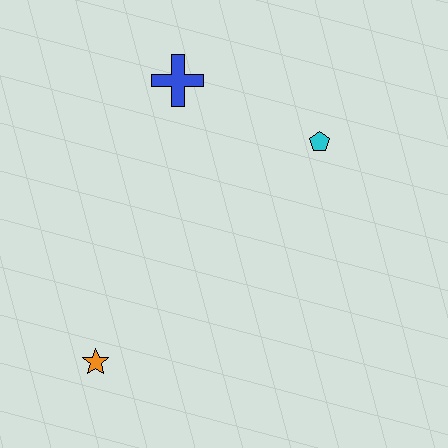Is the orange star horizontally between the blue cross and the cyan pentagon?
No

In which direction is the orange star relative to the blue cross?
The orange star is below the blue cross.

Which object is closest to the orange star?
The blue cross is closest to the orange star.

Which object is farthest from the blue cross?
The orange star is farthest from the blue cross.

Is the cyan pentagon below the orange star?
No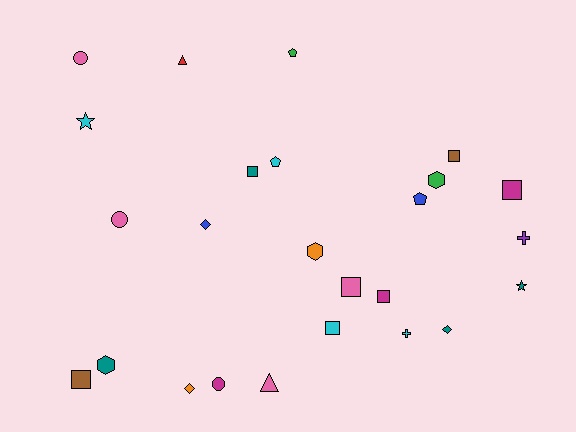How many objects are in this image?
There are 25 objects.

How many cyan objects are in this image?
There are 4 cyan objects.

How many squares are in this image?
There are 7 squares.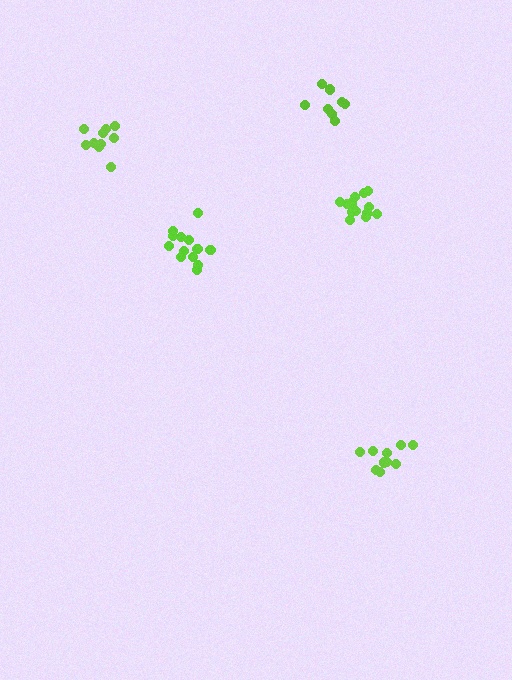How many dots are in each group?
Group 1: 10 dots, Group 2: 13 dots, Group 3: 8 dots, Group 4: 10 dots, Group 5: 14 dots (55 total).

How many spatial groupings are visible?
There are 5 spatial groupings.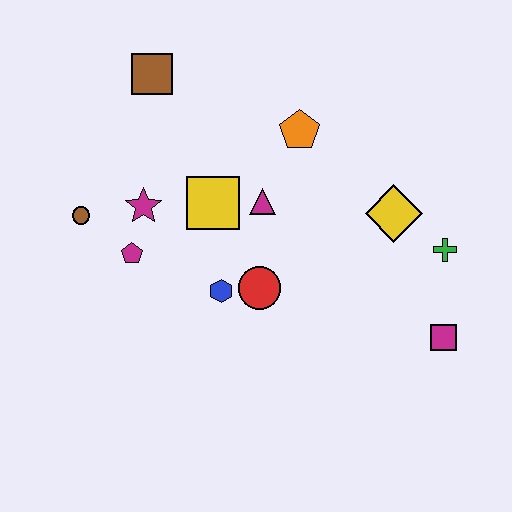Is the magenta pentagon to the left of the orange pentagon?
Yes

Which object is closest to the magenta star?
The magenta pentagon is closest to the magenta star.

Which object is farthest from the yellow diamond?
The brown circle is farthest from the yellow diamond.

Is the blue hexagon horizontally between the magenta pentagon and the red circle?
Yes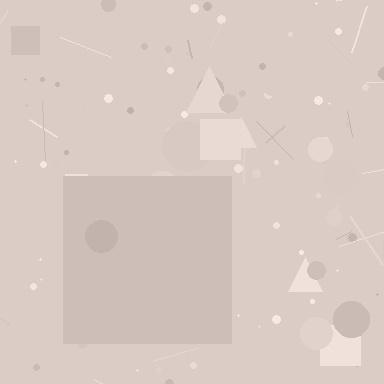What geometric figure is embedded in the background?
A square is embedded in the background.